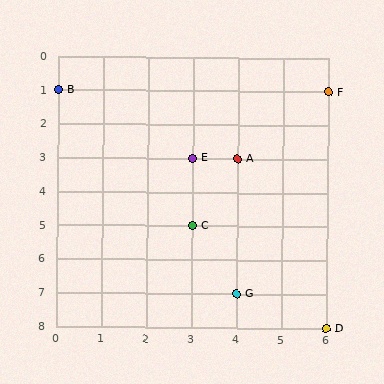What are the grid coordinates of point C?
Point C is at grid coordinates (3, 5).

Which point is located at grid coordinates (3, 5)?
Point C is at (3, 5).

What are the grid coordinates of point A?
Point A is at grid coordinates (4, 3).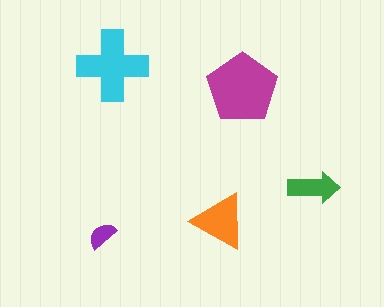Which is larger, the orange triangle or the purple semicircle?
The orange triangle.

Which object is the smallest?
The purple semicircle.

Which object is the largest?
The magenta pentagon.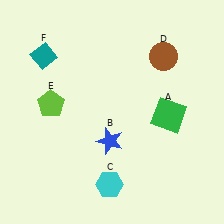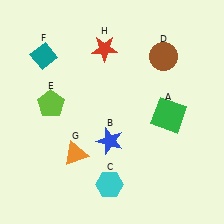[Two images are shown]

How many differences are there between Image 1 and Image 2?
There are 2 differences between the two images.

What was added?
An orange triangle (G), a red star (H) were added in Image 2.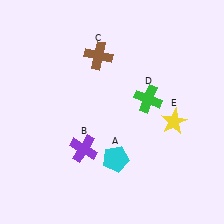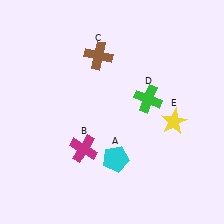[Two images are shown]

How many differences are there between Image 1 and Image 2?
There is 1 difference between the two images.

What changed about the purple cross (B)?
In Image 1, B is purple. In Image 2, it changed to magenta.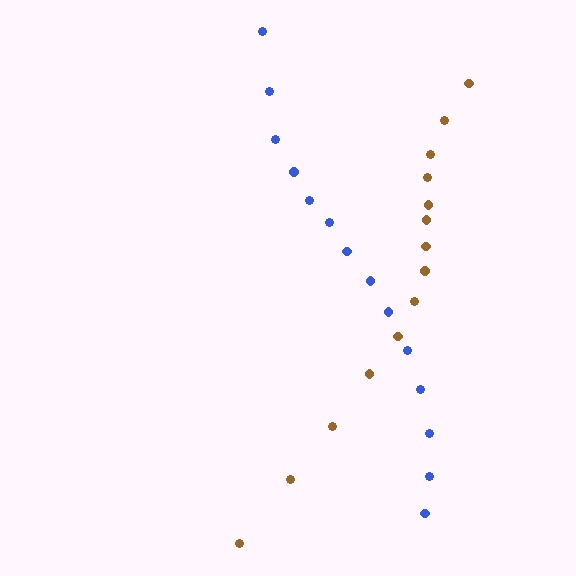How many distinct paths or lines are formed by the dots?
There are 2 distinct paths.